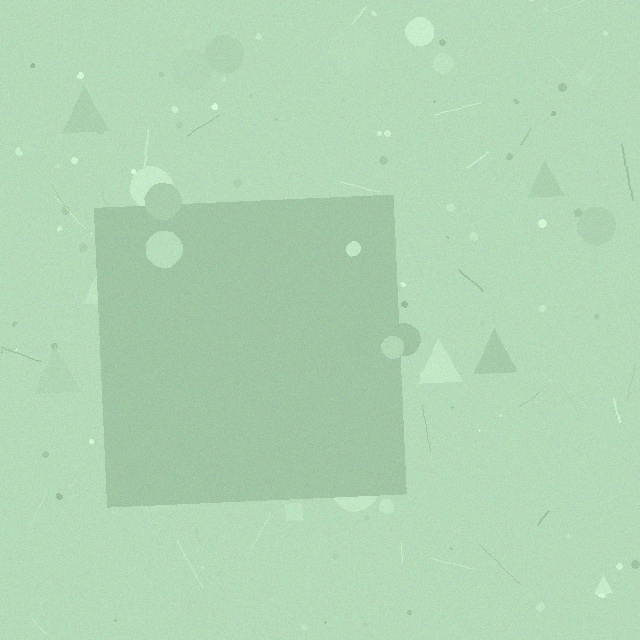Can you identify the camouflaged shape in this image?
The camouflaged shape is a square.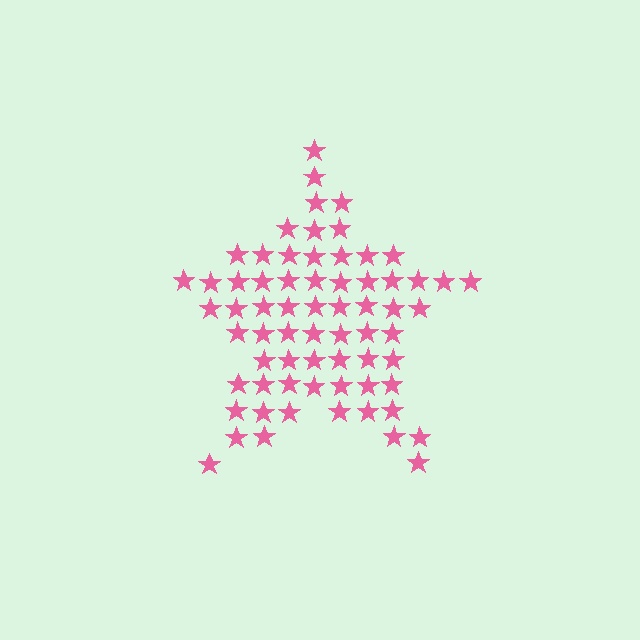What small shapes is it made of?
It is made of small stars.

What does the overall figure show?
The overall figure shows a star.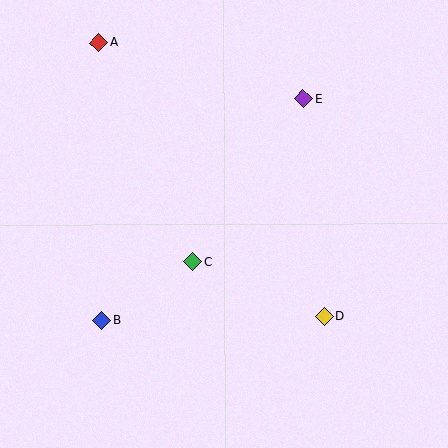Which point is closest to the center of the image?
Point C at (193, 262) is closest to the center.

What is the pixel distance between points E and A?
The distance between E and A is 212 pixels.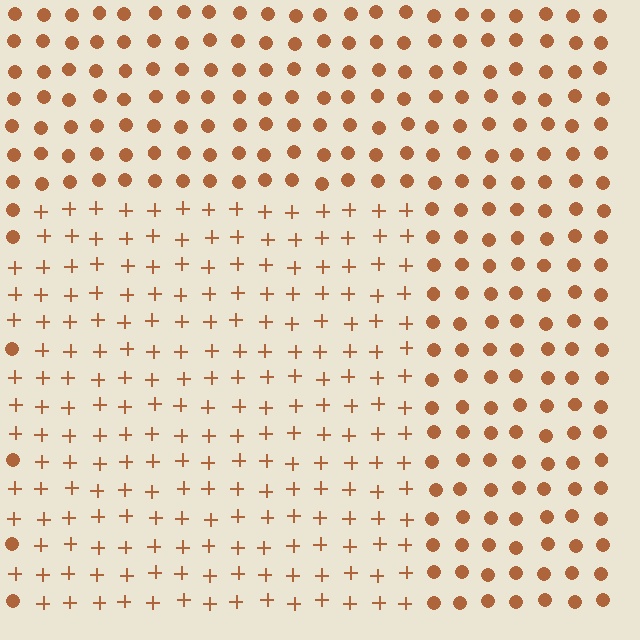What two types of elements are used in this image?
The image uses plus signs inside the rectangle region and circles outside it.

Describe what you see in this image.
The image is filled with small brown elements arranged in a uniform grid. A rectangle-shaped region contains plus signs, while the surrounding area contains circles. The boundary is defined purely by the change in element shape.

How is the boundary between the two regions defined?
The boundary is defined by a change in element shape: plus signs inside vs. circles outside. All elements share the same color and spacing.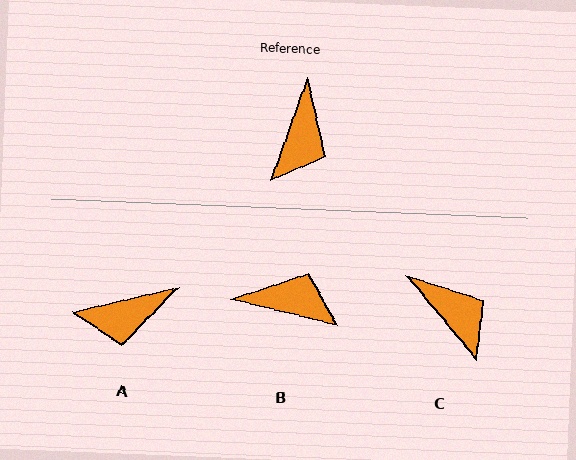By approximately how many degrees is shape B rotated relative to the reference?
Approximately 96 degrees counter-clockwise.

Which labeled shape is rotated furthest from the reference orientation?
B, about 96 degrees away.